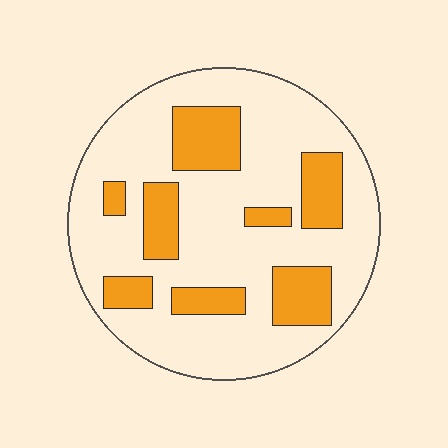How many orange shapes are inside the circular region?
8.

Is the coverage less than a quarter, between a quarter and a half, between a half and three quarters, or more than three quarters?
Between a quarter and a half.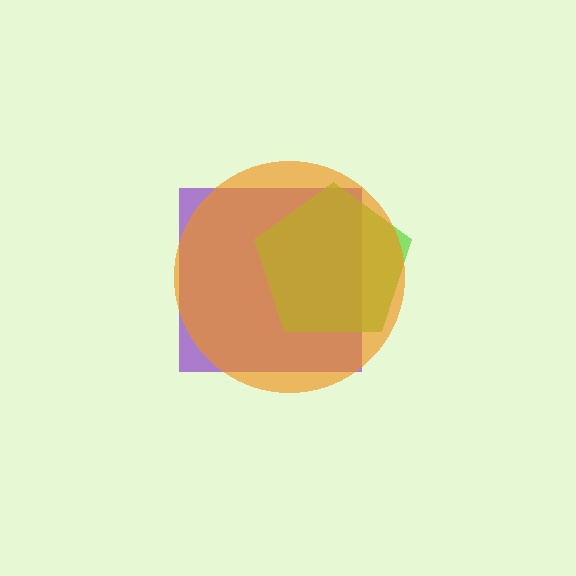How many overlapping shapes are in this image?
There are 3 overlapping shapes in the image.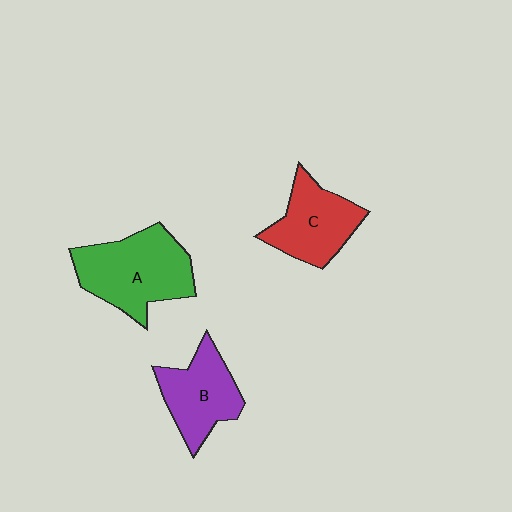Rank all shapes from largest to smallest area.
From largest to smallest: A (green), C (red), B (purple).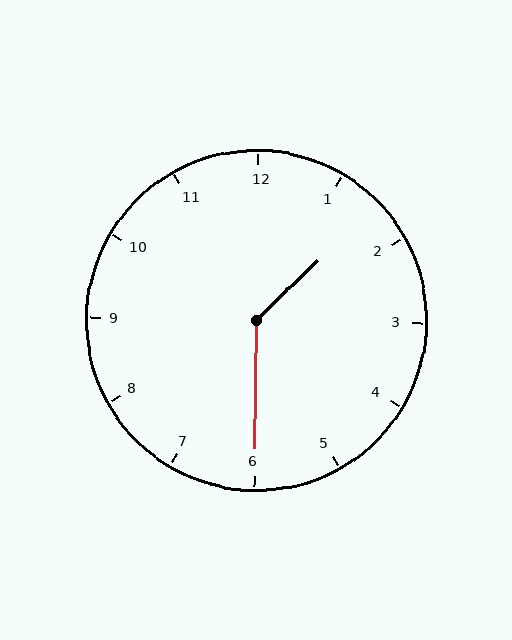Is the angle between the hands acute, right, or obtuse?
It is obtuse.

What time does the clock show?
1:30.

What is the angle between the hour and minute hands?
Approximately 135 degrees.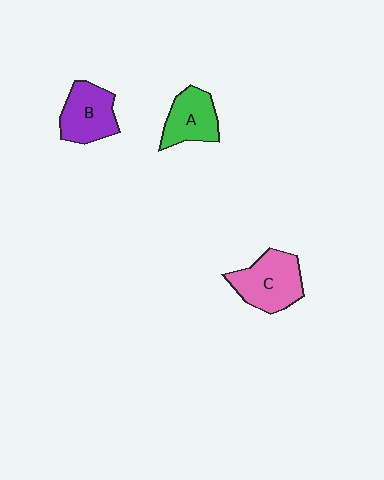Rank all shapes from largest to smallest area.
From largest to smallest: C (pink), B (purple), A (green).